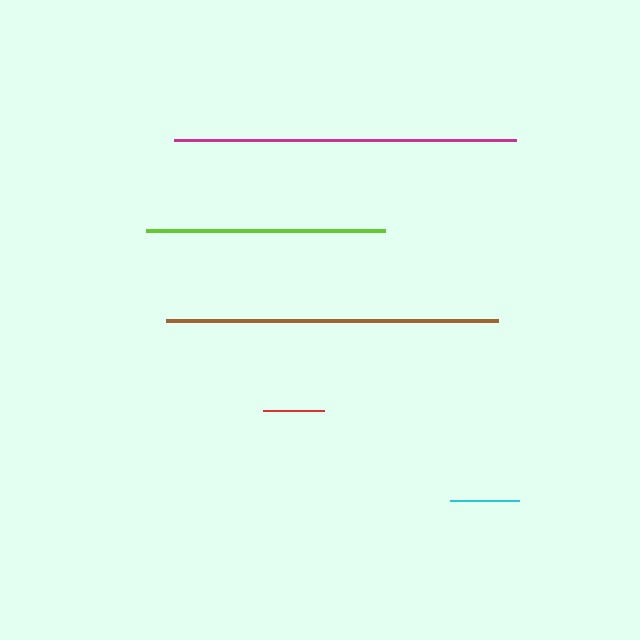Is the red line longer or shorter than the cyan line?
The cyan line is longer than the red line.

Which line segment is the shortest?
The red line is the shortest at approximately 61 pixels.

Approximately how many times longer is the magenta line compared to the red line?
The magenta line is approximately 5.6 times the length of the red line.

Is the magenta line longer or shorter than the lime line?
The magenta line is longer than the lime line.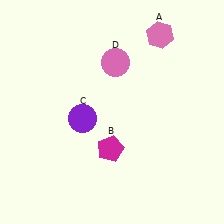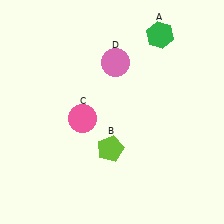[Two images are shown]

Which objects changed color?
A changed from pink to green. B changed from magenta to lime. C changed from purple to pink.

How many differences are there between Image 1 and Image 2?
There are 3 differences between the two images.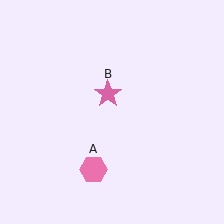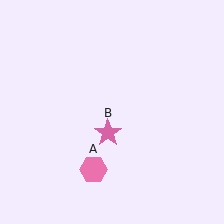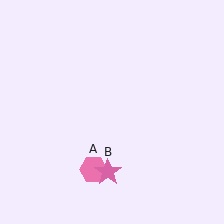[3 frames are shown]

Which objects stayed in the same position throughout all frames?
Pink hexagon (object A) remained stationary.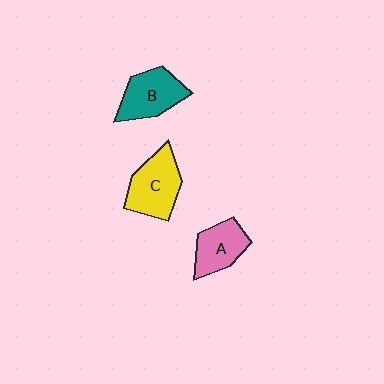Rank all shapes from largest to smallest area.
From largest to smallest: C (yellow), B (teal), A (pink).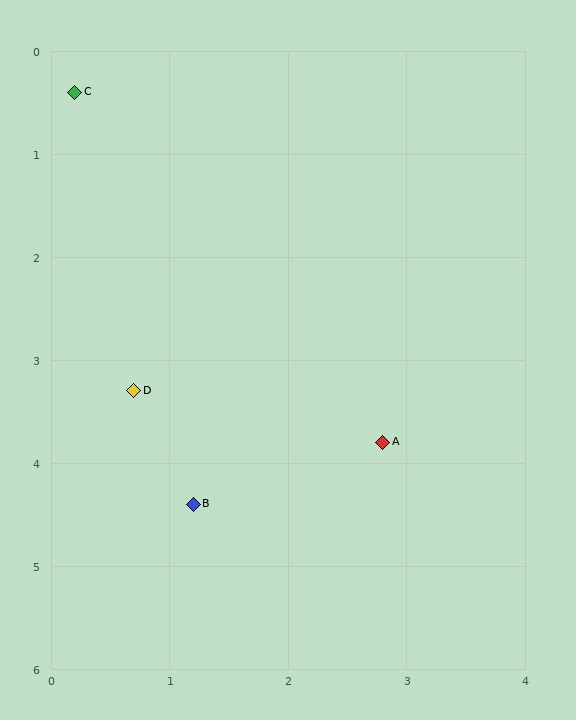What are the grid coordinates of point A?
Point A is at approximately (2.8, 3.8).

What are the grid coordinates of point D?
Point D is at approximately (0.7, 3.3).